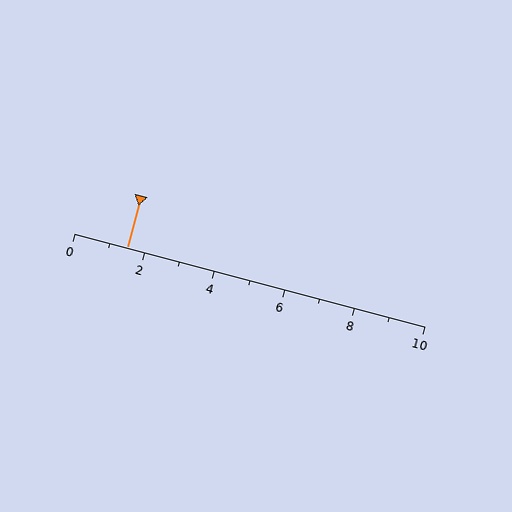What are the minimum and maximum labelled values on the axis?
The axis runs from 0 to 10.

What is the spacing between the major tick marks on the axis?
The major ticks are spaced 2 apart.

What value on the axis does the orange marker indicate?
The marker indicates approximately 1.5.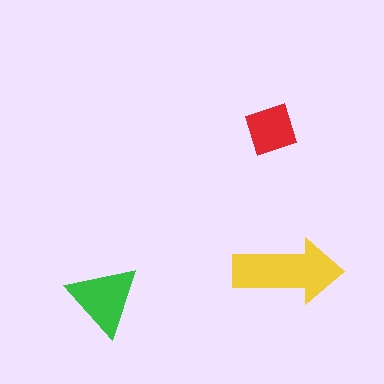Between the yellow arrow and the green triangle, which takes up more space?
The yellow arrow.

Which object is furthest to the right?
The yellow arrow is rightmost.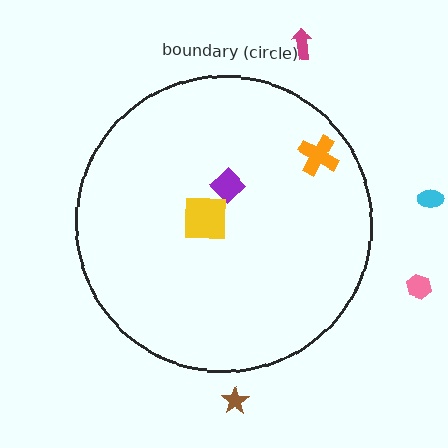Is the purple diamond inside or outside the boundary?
Inside.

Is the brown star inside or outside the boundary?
Outside.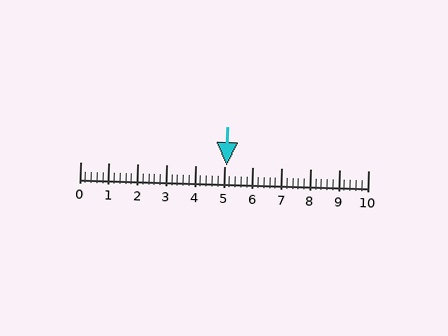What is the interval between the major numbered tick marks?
The major tick marks are spaced 1 units apart.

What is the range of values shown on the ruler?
The ruler shows values from 0 to 10.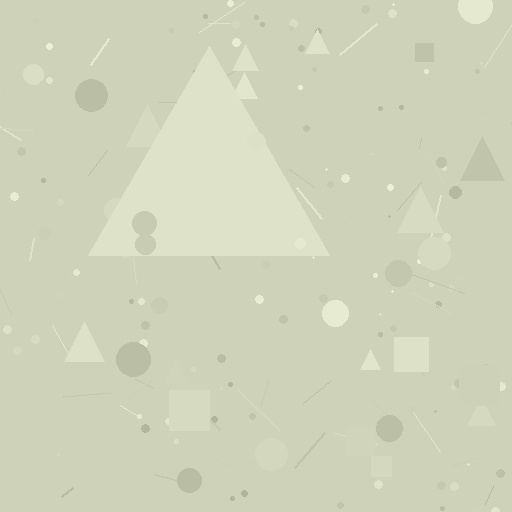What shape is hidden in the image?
A triangle is hidden in the image.